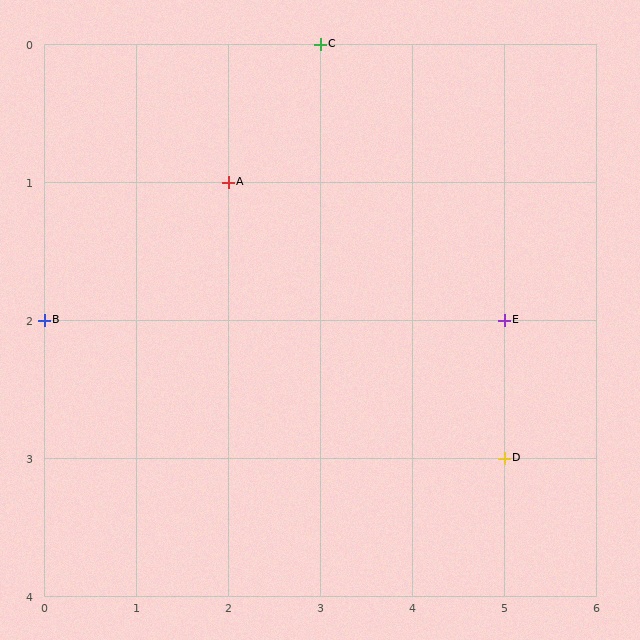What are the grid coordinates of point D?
Point D is at grid coordinates (5, 3).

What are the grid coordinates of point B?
Point B is at grid coordinates (0, 2).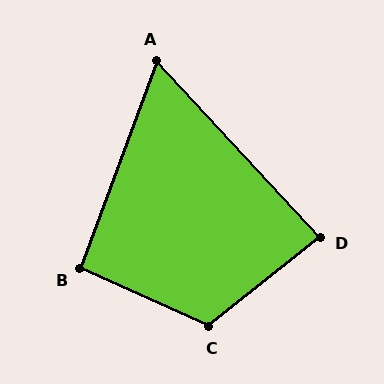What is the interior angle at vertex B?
Approximately 94 degrees (approximately right).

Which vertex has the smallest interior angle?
A, at approximately 63 degrees.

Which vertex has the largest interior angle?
C, at approximately 117 degrees.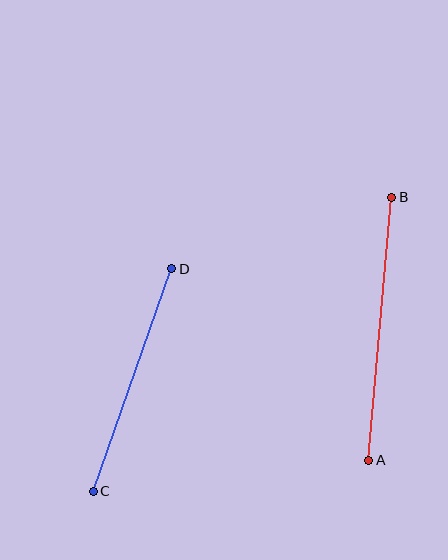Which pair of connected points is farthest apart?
Points A and B are farthest apart.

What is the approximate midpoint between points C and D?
The midpoint is at approximately (133, 380) pixels.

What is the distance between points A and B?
The distance is approximately 264 pixels.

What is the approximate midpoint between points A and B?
The midpoint is at approximately (380, 329) pixels.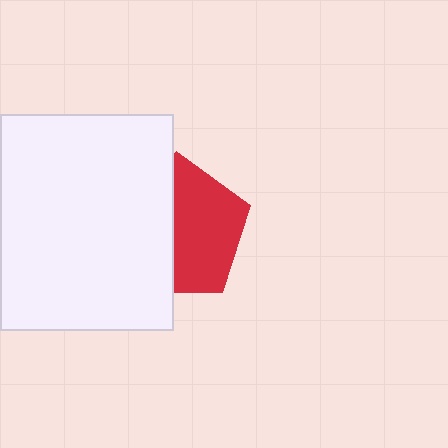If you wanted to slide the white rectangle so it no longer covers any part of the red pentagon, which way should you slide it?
Slide it left — that is the most direct way to separate the two shapes.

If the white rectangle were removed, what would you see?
You would see the complete red pentagon.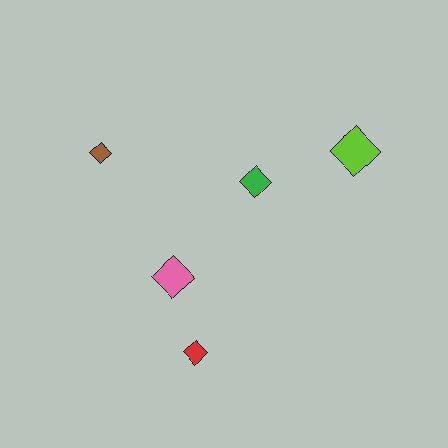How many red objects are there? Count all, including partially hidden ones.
There is 1 red object.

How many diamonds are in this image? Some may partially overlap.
There are 5 diamonds.